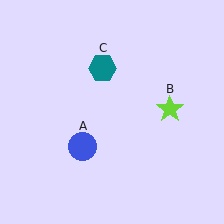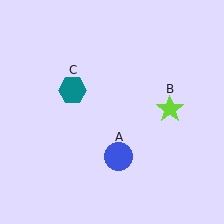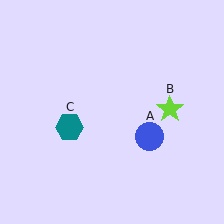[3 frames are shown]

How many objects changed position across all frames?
2 objects changed position: blue circle (object A), teal hexagon (object C).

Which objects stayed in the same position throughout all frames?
Lime star (object B) remained stationary.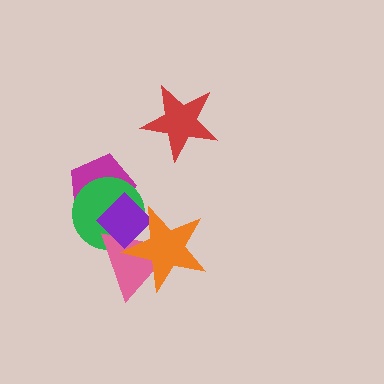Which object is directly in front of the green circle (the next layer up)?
The pink triangle is directly in front of the green circle.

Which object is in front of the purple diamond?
The orange star is in front of the purple diamond.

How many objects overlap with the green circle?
4 objects overlap with the green circle.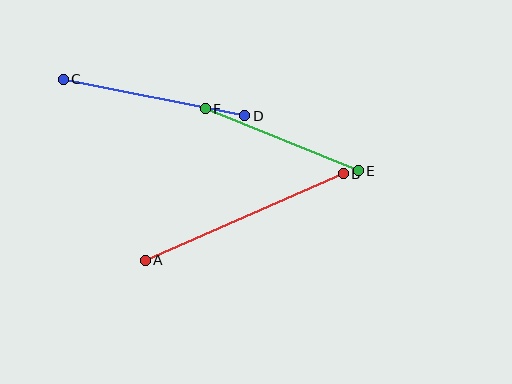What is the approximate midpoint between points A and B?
The midpoint is at approximately (244, 217) pixels.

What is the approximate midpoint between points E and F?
The midpoint is at approximately (282, 140) pixels.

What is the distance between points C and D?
The distance is approximately 185 pixels.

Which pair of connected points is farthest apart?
Points A and B are farthest apart.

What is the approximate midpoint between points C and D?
The midpoint is at approximately (154, 97) pixels.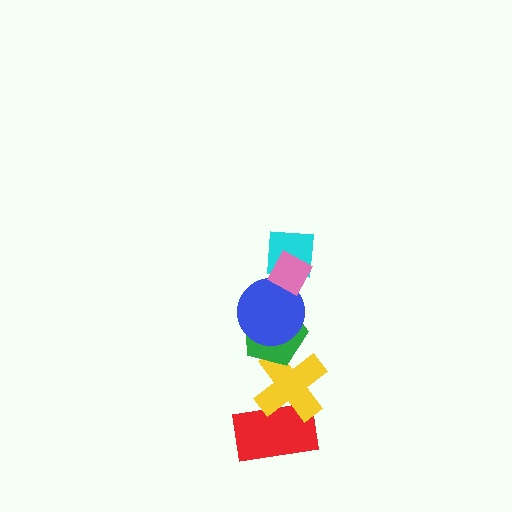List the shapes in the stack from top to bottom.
From top to bottom: the pink diamond, the cyan square, the blue circle, the green pentagon, the yellow cross, the red rectangle.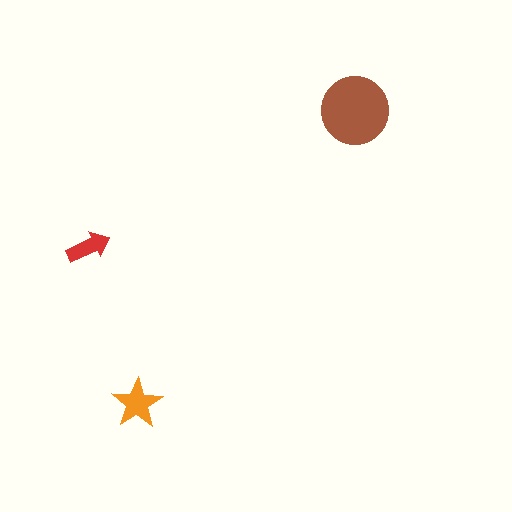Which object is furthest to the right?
The brown circle is rightmost.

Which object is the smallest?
The red arrow.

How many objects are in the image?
There are 3 objects in the image.